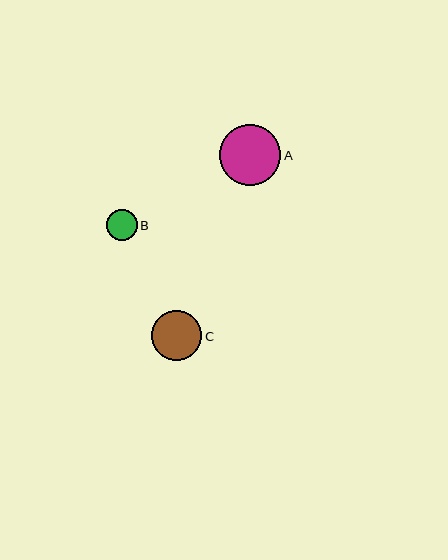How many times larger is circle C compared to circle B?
Circle C is approximately 1.6 times the size of circle B.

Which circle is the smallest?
Circle B is the smallest with a size of approximately 31 pixels.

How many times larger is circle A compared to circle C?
Circle A is approximately 1.2 times the size of circle C.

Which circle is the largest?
Circle A is the largest with a size of approximately 61 pixels.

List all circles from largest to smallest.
From largest to smallest: A, C, B.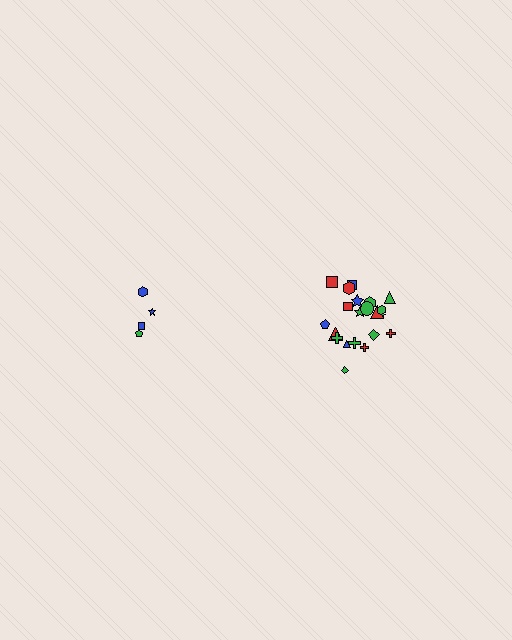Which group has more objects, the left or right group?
The right group.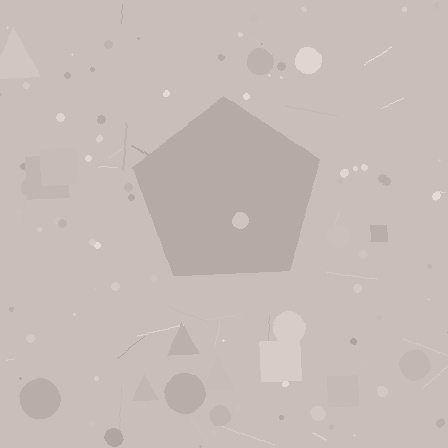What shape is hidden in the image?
A pentagon is hidden in the image.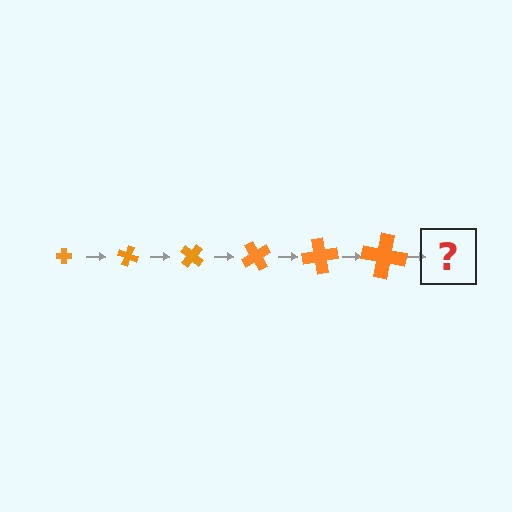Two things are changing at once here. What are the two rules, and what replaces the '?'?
The two rules are that the cross grows larger each step and it rotates 20 degrees each step. The '?' should be a cross, larger than the previous one and rotated 120 degrees from the start.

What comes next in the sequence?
The next element should be a cross, larger than the previous one and rotated 120 degrees from the start.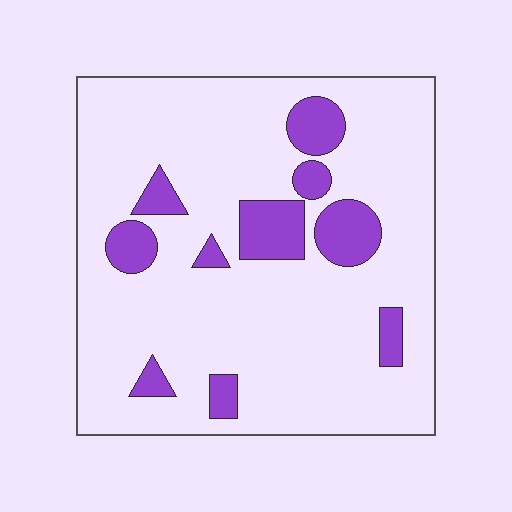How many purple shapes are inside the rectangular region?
10.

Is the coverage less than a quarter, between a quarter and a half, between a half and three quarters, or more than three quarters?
Less than a quarter.